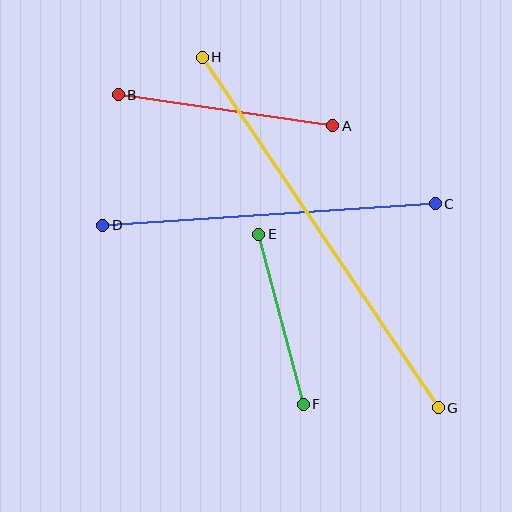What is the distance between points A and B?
The distance is approximately 217 pixels.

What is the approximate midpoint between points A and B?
The midpoint is at approximately (226, 110) pixels.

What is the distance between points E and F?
The distance is approximately 176 pixels.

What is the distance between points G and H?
The distance is approximately 422 pixels.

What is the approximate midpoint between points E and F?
The midpoint is at approximately (281, 319) pixels.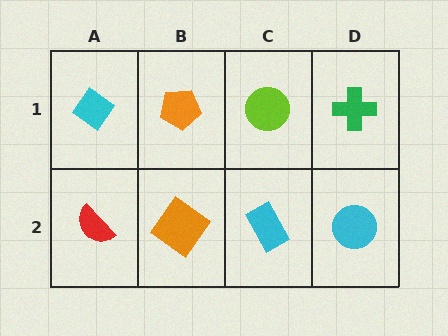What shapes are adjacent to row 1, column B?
An orange diamond (row 2, column B), a cyan diamond (row 1, column A), a lime circle (row 1, column C).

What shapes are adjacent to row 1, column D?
A cyan circle (row 2, column D), a lime circle (row 1, column C).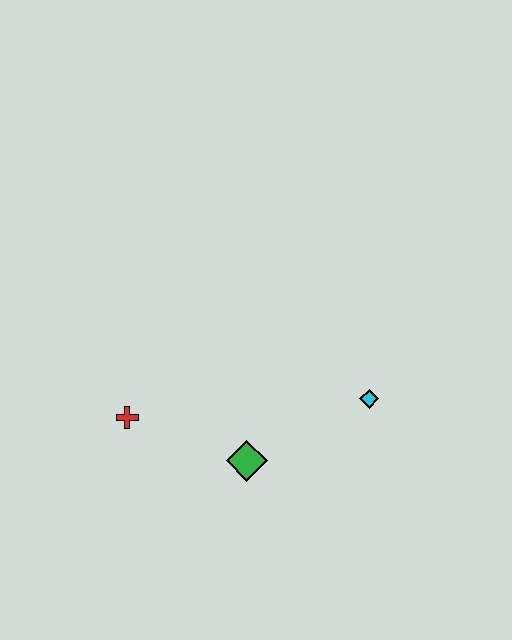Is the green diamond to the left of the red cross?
No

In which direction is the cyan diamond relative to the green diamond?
The cyan diamond is to the right of the green diamond.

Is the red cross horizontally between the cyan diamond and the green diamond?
No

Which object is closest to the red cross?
The green diamond is closest to the red cross.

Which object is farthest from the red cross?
The cyan diamond is farthest from the red cross.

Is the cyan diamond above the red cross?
Yes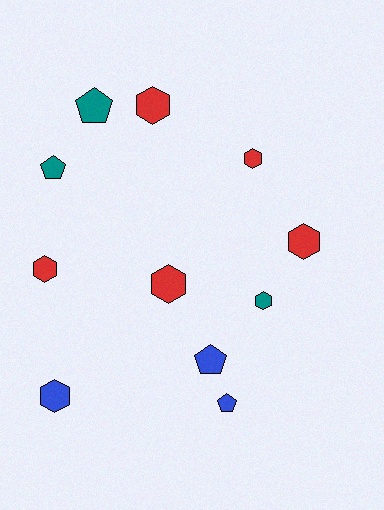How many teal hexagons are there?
There is 1 teal hexagon.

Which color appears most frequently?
Red, with 5 objects.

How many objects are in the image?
There are 11 objects.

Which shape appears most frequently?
Hexagon, with 7 objects.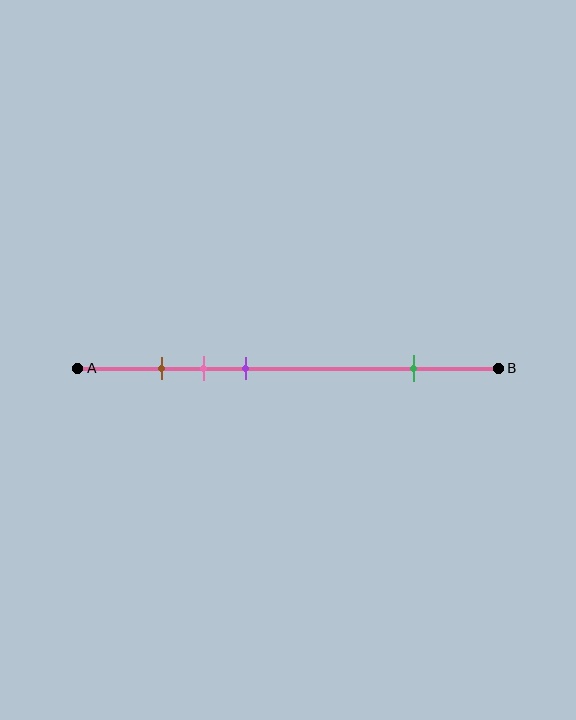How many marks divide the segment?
There are 4 marks dividing the segment.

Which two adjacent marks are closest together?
The brown and pink marks are the closest adjacent pair.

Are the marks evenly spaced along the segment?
No, the marks are not evenly spaced.